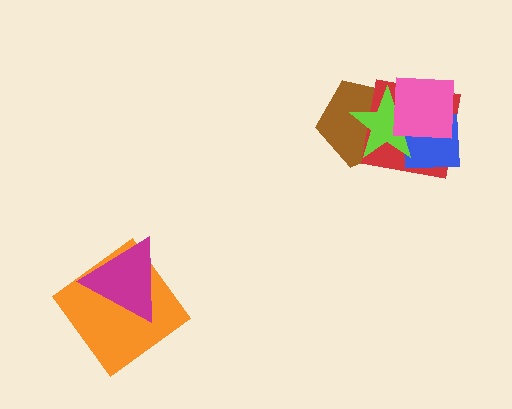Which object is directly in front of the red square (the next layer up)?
The blue square is directly in front of the red square.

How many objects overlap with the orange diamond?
1 object overlaps with the orange diamond.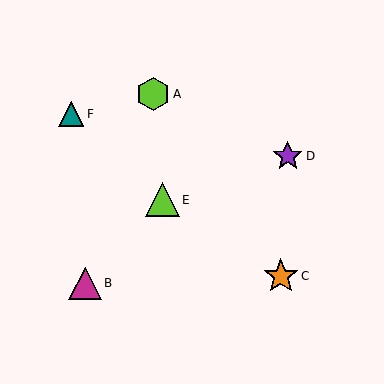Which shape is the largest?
The orange star (labeled C) is the largest.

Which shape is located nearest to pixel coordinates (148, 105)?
The lime hexagon (labeled A) at (153, 94) is nearest to that location.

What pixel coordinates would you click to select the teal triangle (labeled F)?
Click at (71, 114) to select the teal triangle F.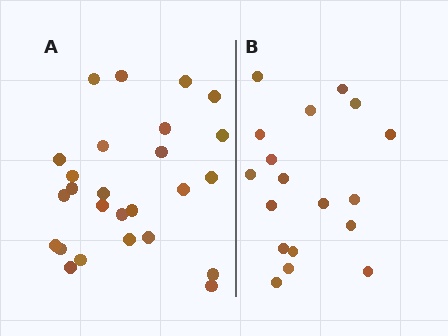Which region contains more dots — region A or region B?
Region A (the left region) has more dots.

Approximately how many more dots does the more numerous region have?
Region A has roughly 8 or so more dots than region B.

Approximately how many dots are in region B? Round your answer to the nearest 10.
About 20 dots. (The exact count is 18, which rounds to 20.)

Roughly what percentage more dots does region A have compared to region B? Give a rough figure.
About 45% more.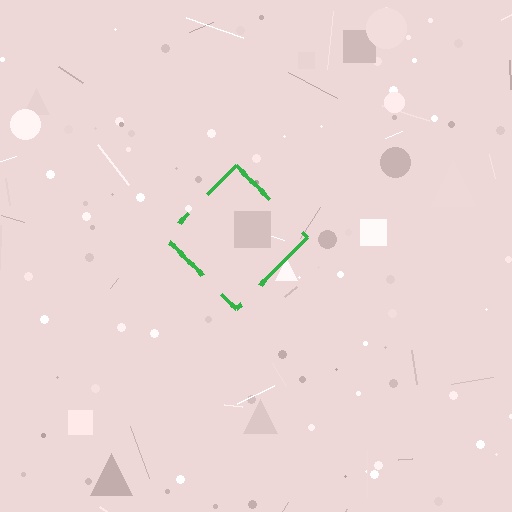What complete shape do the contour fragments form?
The contour fragments form a diamond.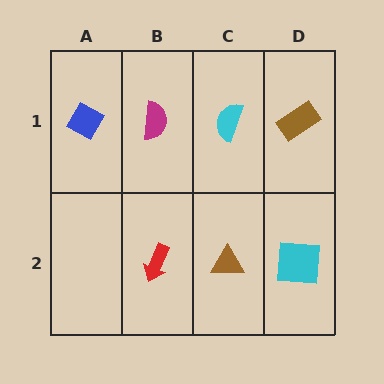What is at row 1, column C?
A cyan semicircle.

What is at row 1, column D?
A brown rectangle.